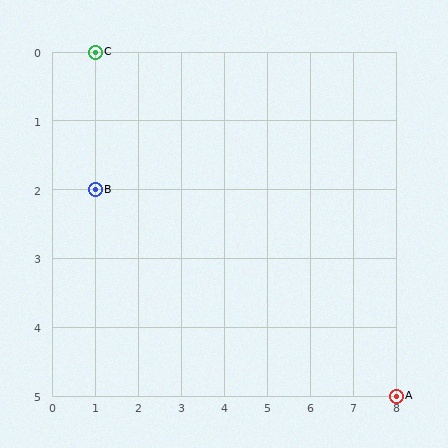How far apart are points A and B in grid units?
Points A and B are 7 columns and 3 rows apart (about 7.6 grid units diagonally).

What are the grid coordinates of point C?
Point C is at grid coordinates (1, 0).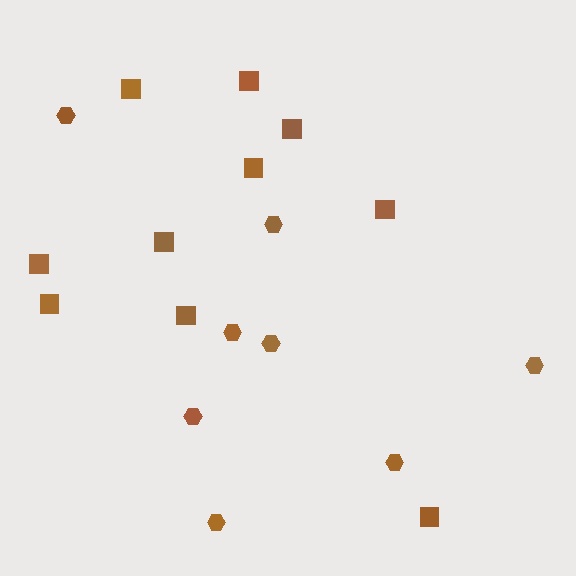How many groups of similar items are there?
There are 2 groups: one group of squares (10) and one group of hexagons (8).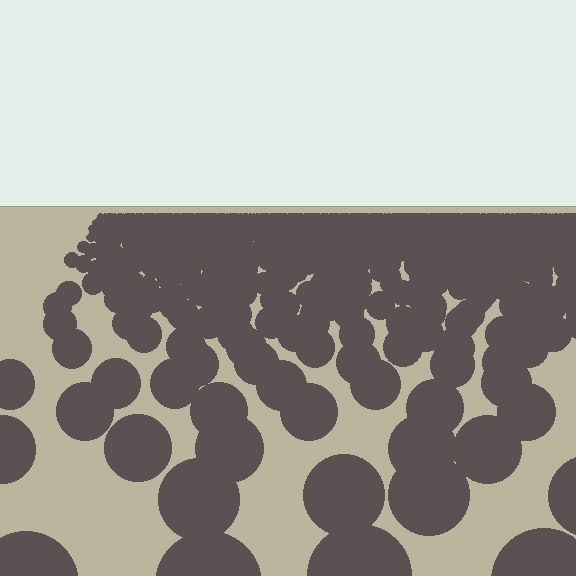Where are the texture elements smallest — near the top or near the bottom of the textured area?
Near the top.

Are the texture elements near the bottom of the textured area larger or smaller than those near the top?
Larger. Near the bottom, elements are closer to the viewer and appear at a bigger on-screen size.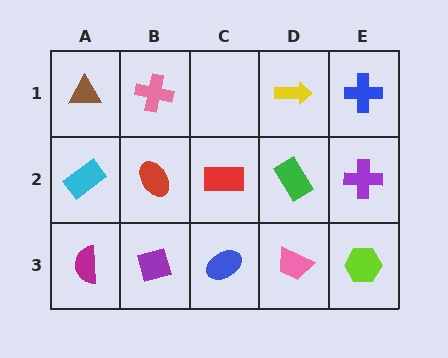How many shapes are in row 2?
5 shapes.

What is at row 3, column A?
A magenta semicircle.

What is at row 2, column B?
A red ellipse.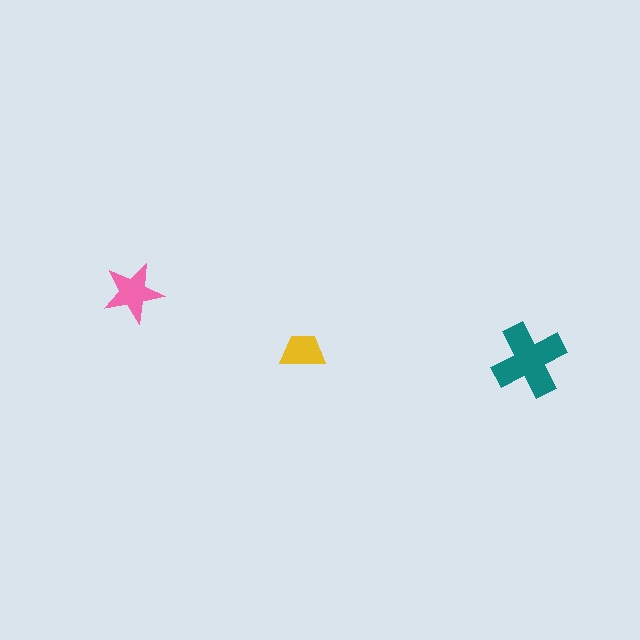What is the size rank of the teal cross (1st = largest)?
1st.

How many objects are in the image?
There are 3 objects in the image.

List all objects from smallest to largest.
The yellow trapezoid, the pink star, the teal cross.